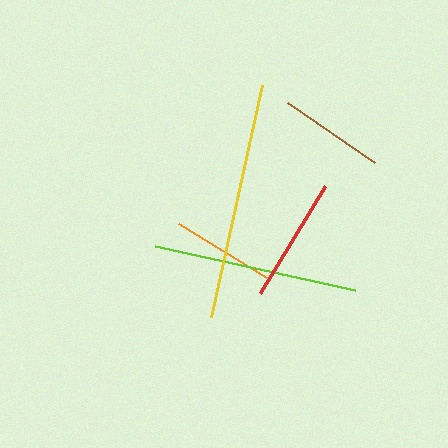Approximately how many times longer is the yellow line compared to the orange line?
The yellow line is approximately 2.3 times the length of the orange line.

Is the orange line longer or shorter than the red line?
The red line is longer than the orange line.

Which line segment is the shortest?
The orange line is the shortest at approximately 103 pixels.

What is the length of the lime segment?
The lime segment is approximately 204 pixels long.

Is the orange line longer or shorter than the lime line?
The lime line is longer than the orange line.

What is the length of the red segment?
The red segment is approximately 125 pixels long.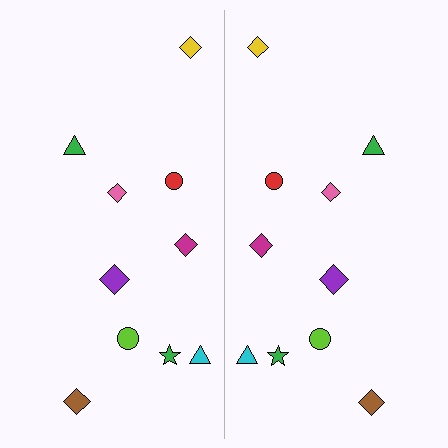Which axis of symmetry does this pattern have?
The pattern has a vertical axis of symmetry running through the center of the image.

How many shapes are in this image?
There are 20 shapes in this image.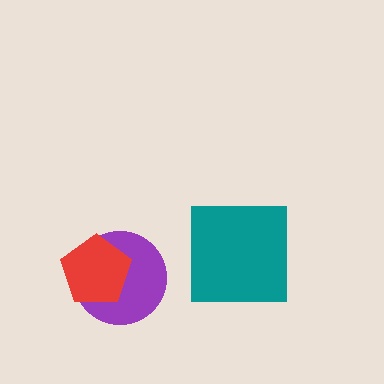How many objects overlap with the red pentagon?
1 object overlaps with the red pentagon.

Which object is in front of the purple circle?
The red pentagon is in front of the purple circle.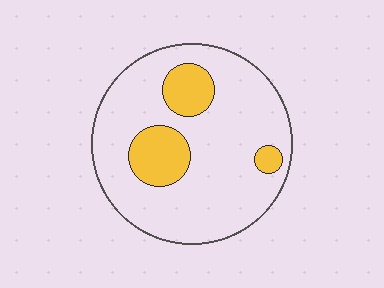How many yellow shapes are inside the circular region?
3.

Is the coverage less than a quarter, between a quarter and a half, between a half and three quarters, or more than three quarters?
Less than a quarter.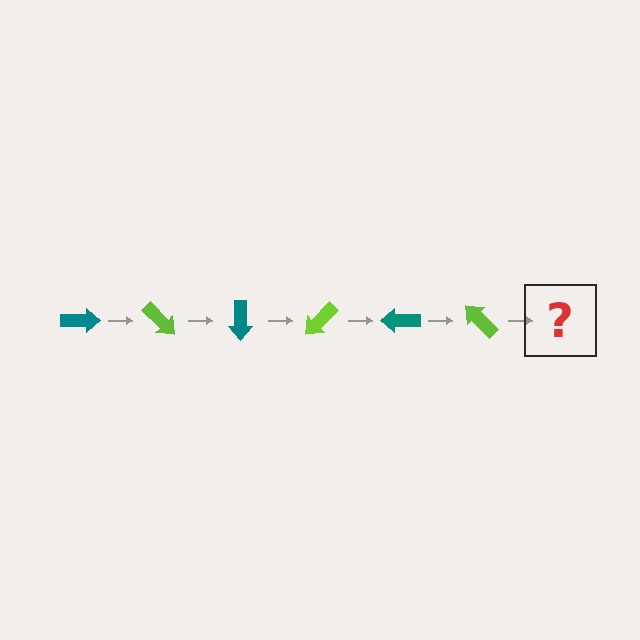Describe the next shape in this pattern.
It should be a teal arrow, rotated 270 degrees from the start.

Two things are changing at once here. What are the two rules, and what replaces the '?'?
The two rules are that it rotates 45 degrees each step and the color cycles through teal and lime. The '?' should be a teal arrow, rotated 270 degrees from the start.